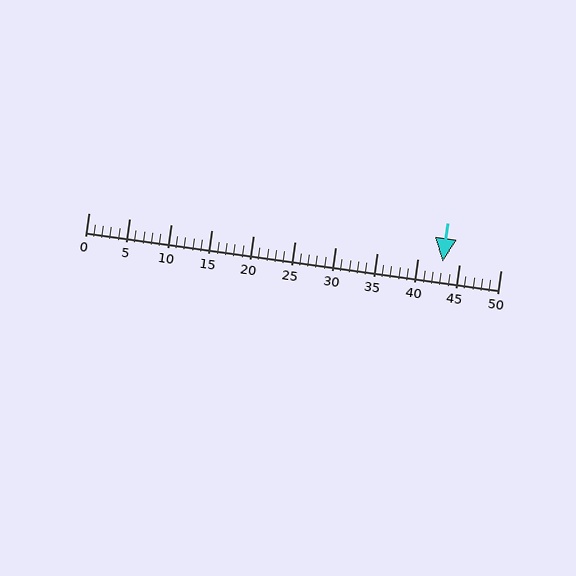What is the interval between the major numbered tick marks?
The major tick marks are spaced 5 units apart.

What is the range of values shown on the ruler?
The ruler shows values from 0 to 50.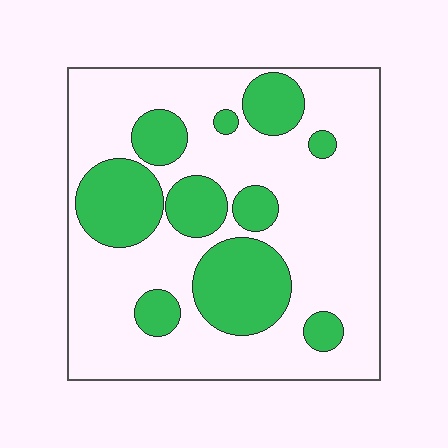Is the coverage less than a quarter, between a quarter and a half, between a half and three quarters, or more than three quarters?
Between a quarter and a half.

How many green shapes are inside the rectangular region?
10.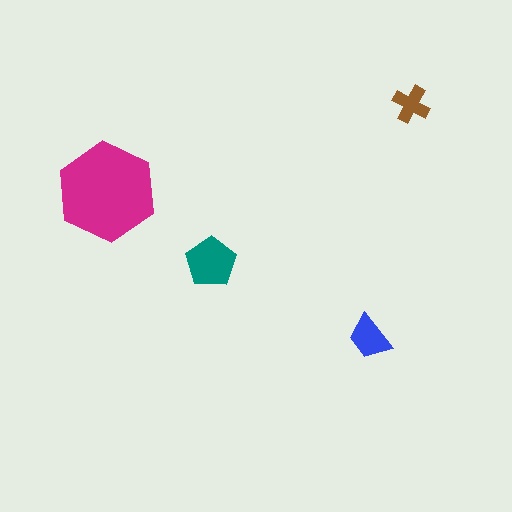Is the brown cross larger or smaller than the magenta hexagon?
Smaller.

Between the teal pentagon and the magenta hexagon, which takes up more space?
The magenta hexagon.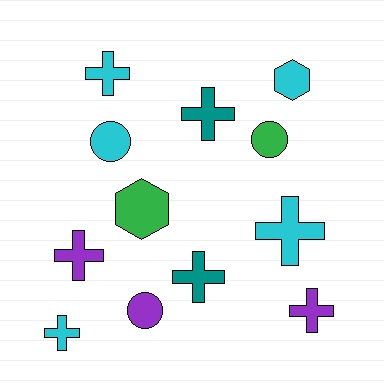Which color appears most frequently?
Cyan, with 5 objects.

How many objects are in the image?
There are 12 objects.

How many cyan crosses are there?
There are 3 cyan crosses.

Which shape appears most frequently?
Cross, with 7 objects.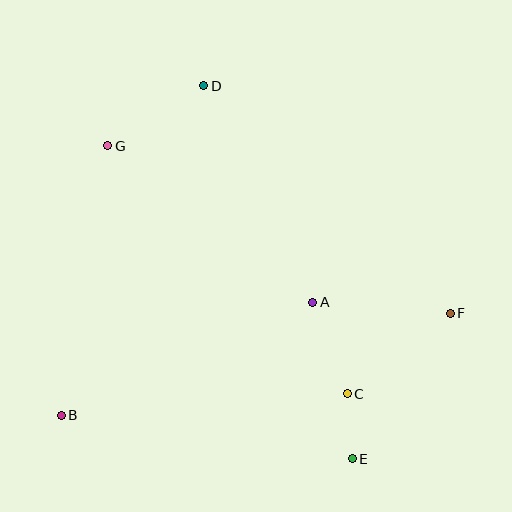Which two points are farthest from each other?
Points B and F are farthest from each other.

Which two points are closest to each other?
Points C and E are closest to each other.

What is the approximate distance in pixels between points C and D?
The distance between C and D is approximately 340 pixels.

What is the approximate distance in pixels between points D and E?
The distance between D and E is approximately 402 pixels.